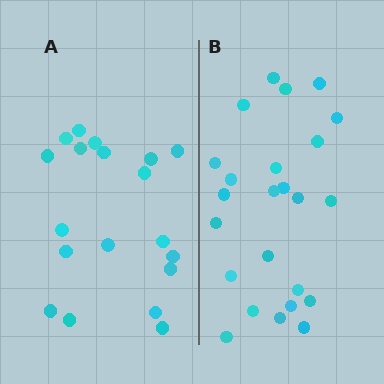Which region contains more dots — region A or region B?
Region B (the right region) has more dots.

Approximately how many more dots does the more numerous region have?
Region B has about 5 more dots than region A.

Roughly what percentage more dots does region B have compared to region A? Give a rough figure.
About 25% more.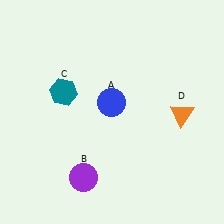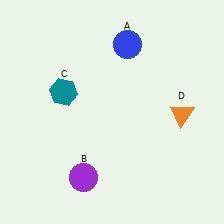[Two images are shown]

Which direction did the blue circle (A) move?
The blue circle (A) moved up.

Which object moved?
The blue circle (A) moved up.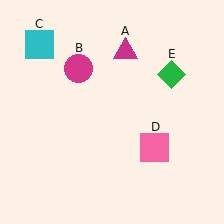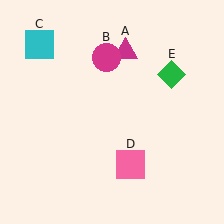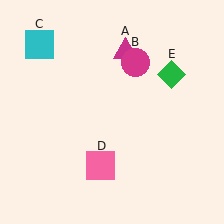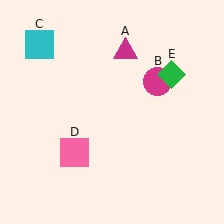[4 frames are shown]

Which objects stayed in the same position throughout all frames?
Magenta triangle (object A) and cyan square (object C) and green diamond (object E) remained stationary.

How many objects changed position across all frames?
2 objects changed position: magenta circle (object B), pink square (object D).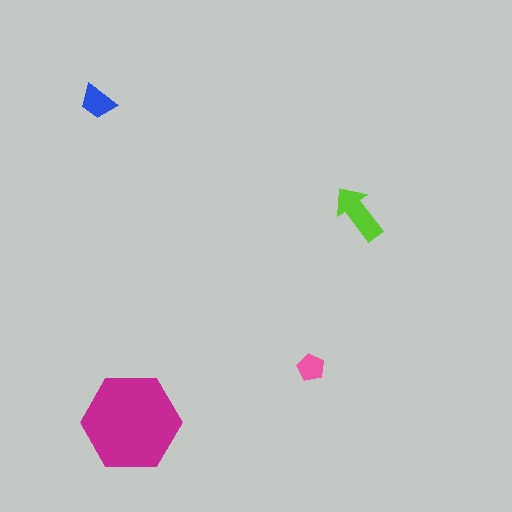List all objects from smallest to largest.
The pink pentagon, the blue trapezoid, the lime arrow, the magenta hexagon.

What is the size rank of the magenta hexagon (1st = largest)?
1st.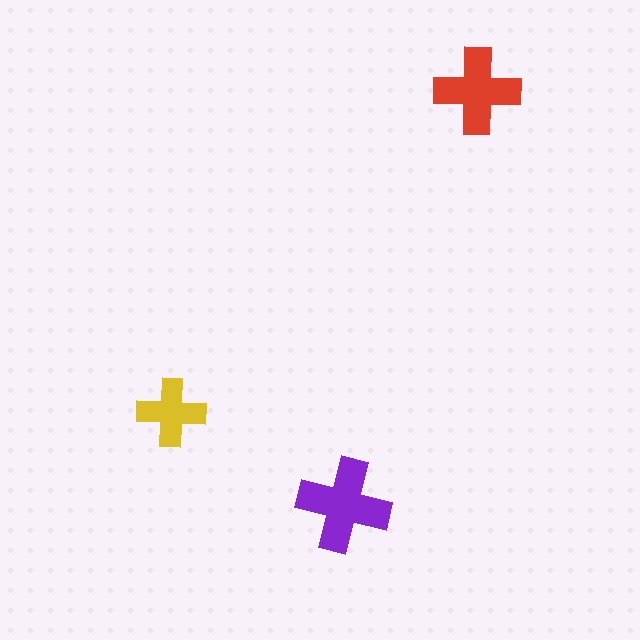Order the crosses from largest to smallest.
the purple one, the red one, the yellow one.